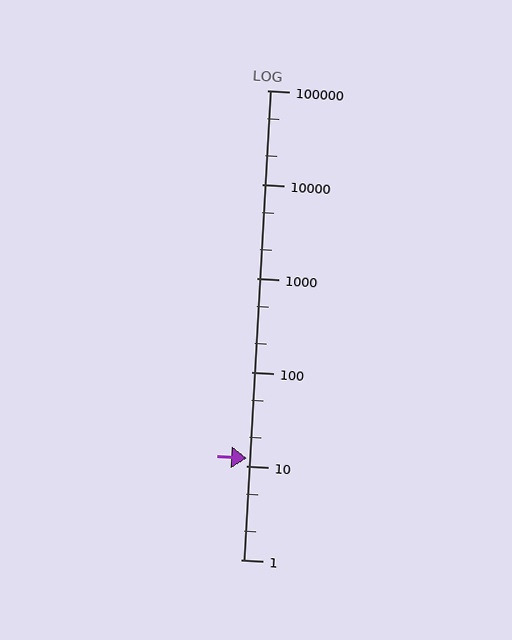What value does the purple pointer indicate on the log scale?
The pointer indicates approximately 12.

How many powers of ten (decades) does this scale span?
The scale spans 5 decades, from 1 to 100000.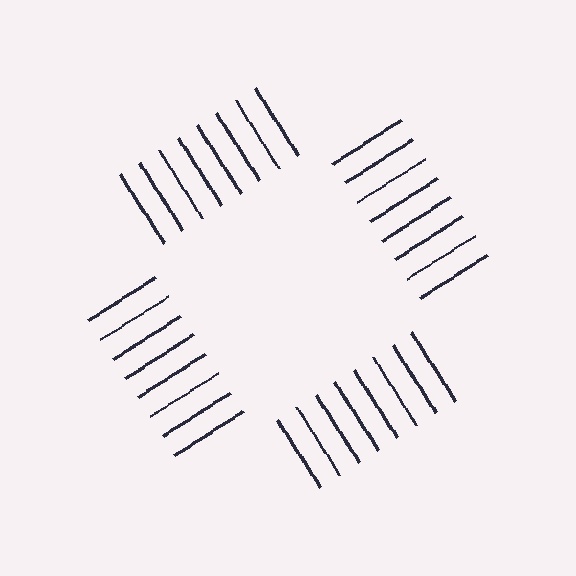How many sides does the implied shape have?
4 sides — the line-ends trace a square.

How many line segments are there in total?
32 — 8 along each of the 4 edges.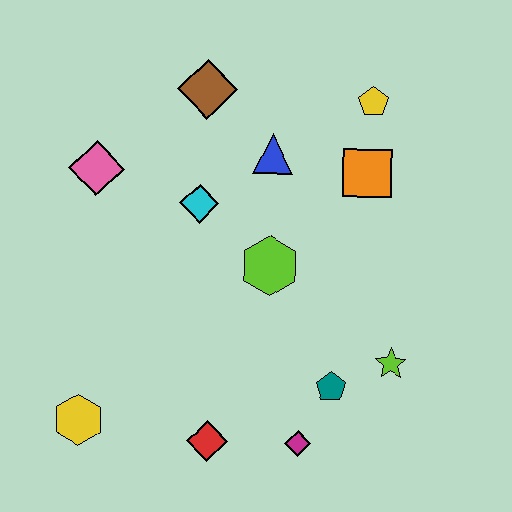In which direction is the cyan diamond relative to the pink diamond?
The cyan diamond is to the right of the pink diamond.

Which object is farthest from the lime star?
The pink diamond is farthest from the lime star.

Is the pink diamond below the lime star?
No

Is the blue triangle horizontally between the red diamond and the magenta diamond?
Yes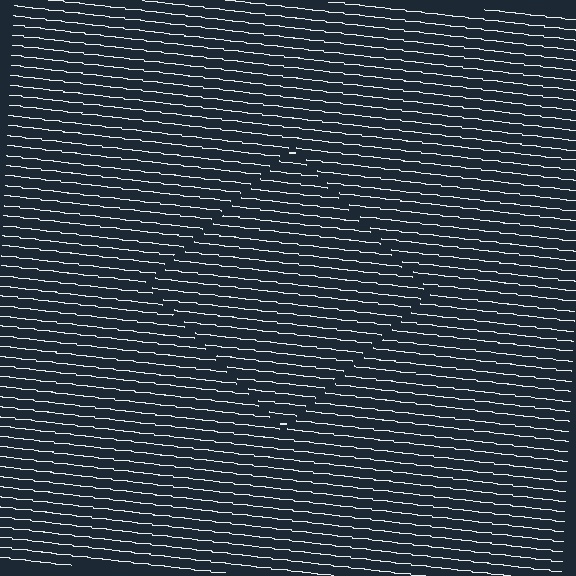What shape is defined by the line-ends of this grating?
An illusory square. The interior of the shape contains the same grating, shifted by half a period — the contour is defined by the phase discontinuity where line-ends from the inner and outer gratings abut.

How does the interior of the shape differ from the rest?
The interior of the shape contains the same grating, shifted by half a period — the contour is defined by the phase discontinuity where line-ends from the inner and outer gratings abut.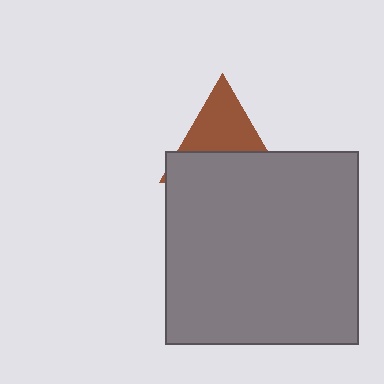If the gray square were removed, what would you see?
You would see the complete brown triangle.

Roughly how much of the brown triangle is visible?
About half of it is visible (roughly 51%).